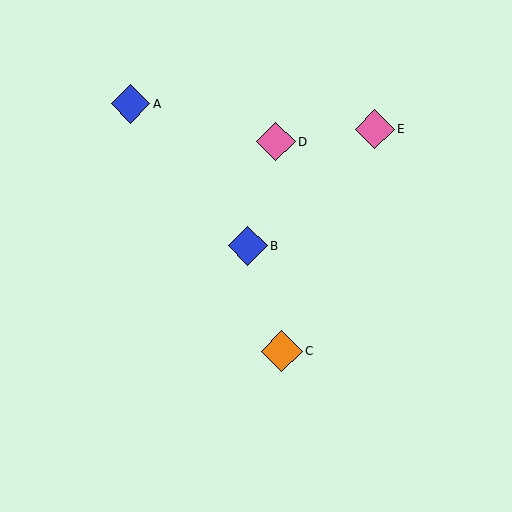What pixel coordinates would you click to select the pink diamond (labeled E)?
Click at (375, 129) to select the pink diamond E.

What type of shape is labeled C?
Shape C is an orange diamond.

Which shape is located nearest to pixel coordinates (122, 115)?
The blue diamond (labeled A) at (130, 104) is nearest to that location.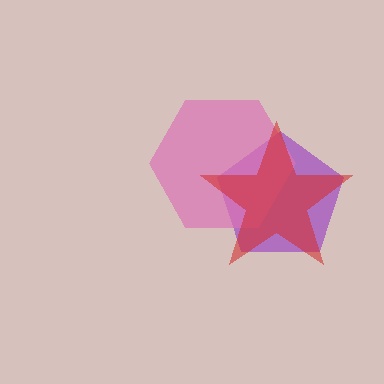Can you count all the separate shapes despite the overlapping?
Yes, there are 3 separate shapes.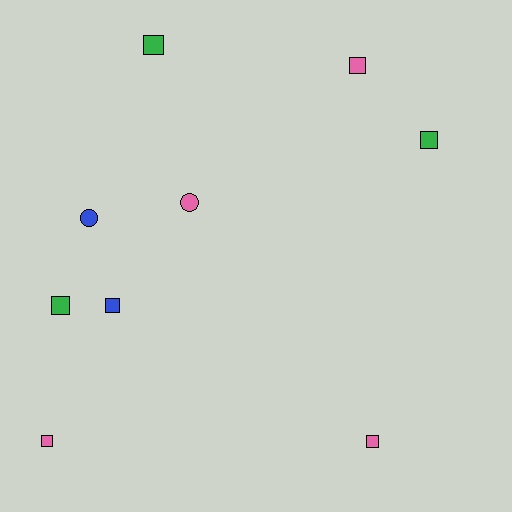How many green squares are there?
There are 3 green squares.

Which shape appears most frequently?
Square, with 7 objects.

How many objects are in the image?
There are 9 objects.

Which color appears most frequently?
Pink, with 4 objects.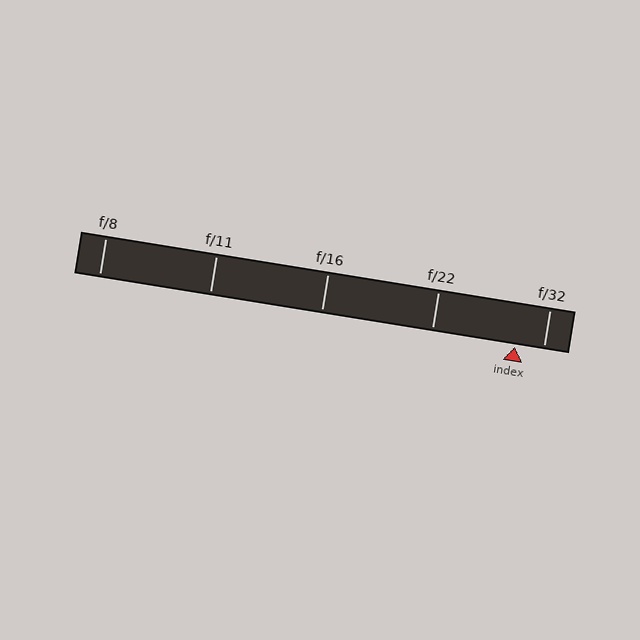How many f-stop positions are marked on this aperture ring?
There are 5 f-stop positions marked.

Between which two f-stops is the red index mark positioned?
The index mark is between f/22 and f/32.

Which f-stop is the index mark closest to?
The index mark is closest to f/32.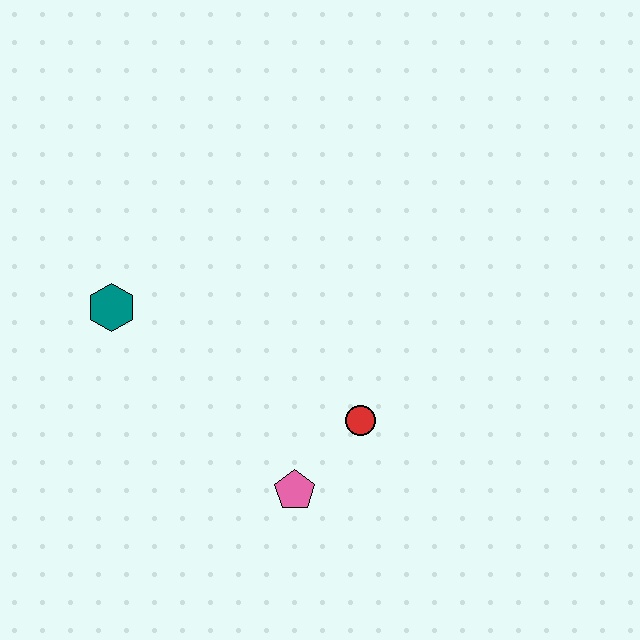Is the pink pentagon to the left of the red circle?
Yes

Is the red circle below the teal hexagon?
Yes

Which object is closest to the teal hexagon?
The pink pentagon is closest to the teal hexagon.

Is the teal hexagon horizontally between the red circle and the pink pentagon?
No